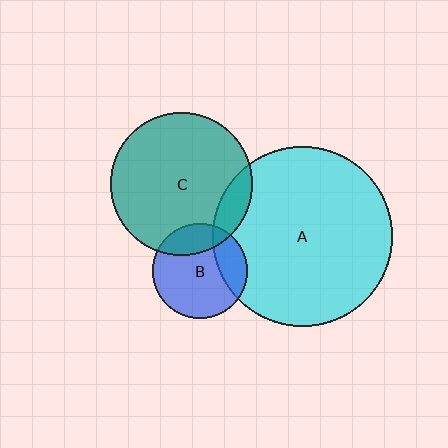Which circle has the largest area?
Circle A (cyan).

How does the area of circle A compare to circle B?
Approximately 3.6 times.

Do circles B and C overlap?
Yes.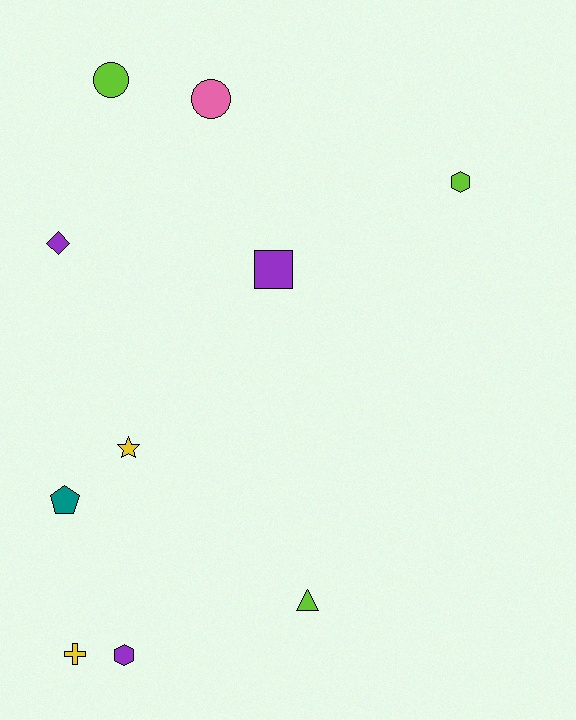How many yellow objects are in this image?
There are 2 yellow objects.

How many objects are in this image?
There are 10 objects.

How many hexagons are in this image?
There are 2 hexagons.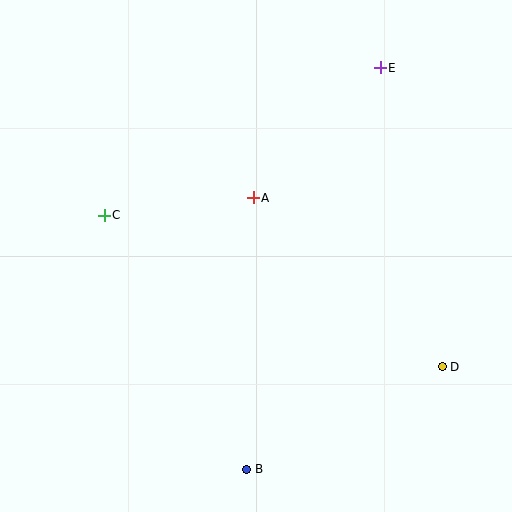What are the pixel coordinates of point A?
Point A is at (253, 198).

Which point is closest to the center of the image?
Point A at (253, 198) is closest to the center.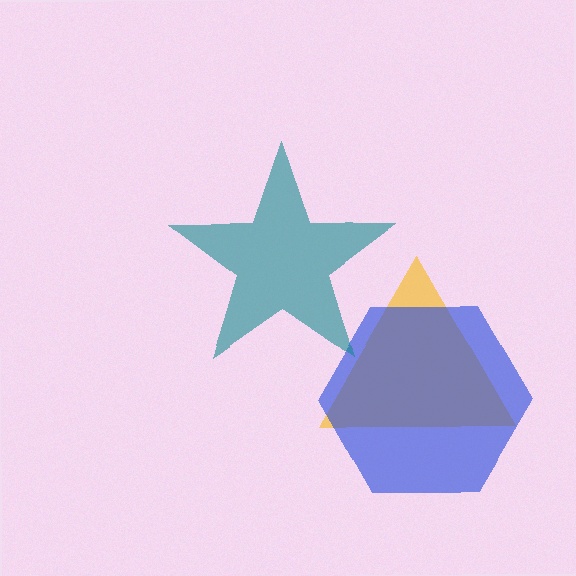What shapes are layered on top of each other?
The layered shapes are: a yellow triangle, a blue hexagon, a teal star.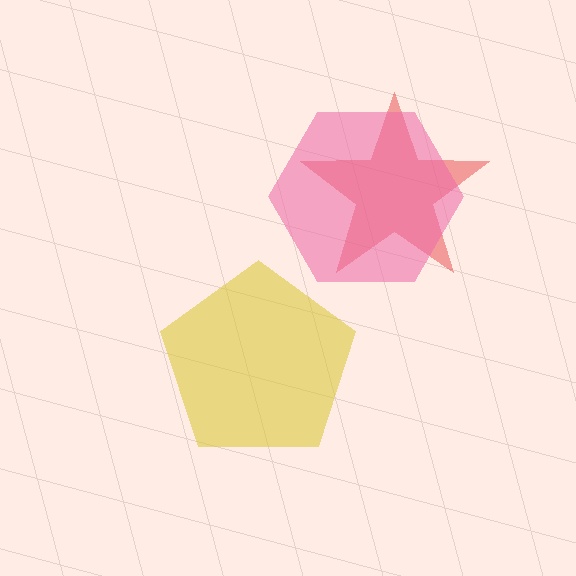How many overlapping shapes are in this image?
There are 3 overlapping shapes in the image.